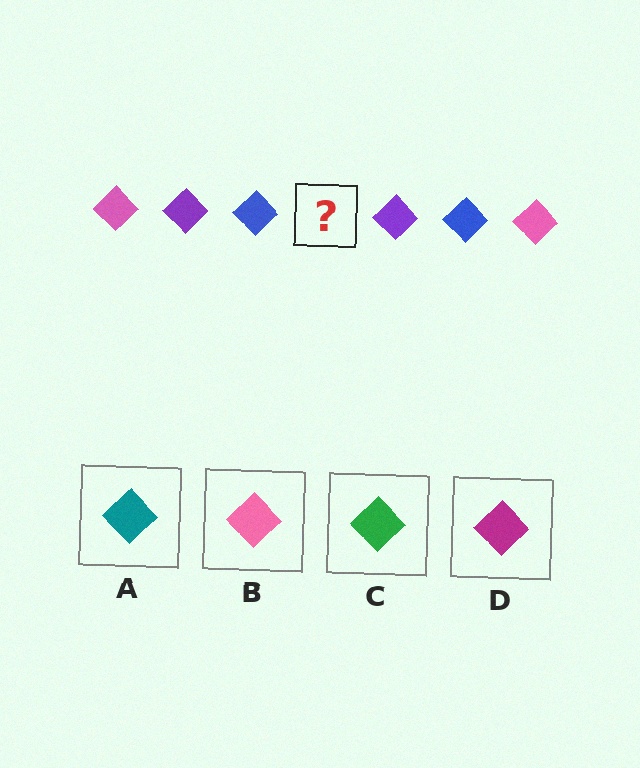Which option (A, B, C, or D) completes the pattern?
B.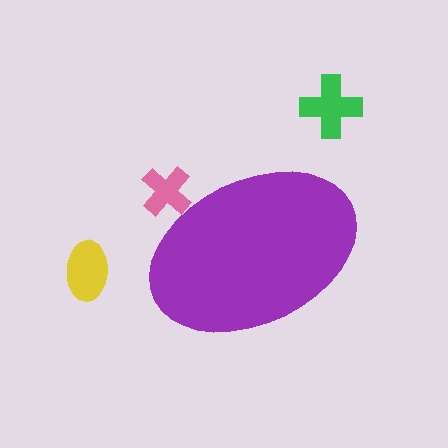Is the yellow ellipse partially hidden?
No, the yellow ellipse is fully visible.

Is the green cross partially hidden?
No, the green cross is fully visible.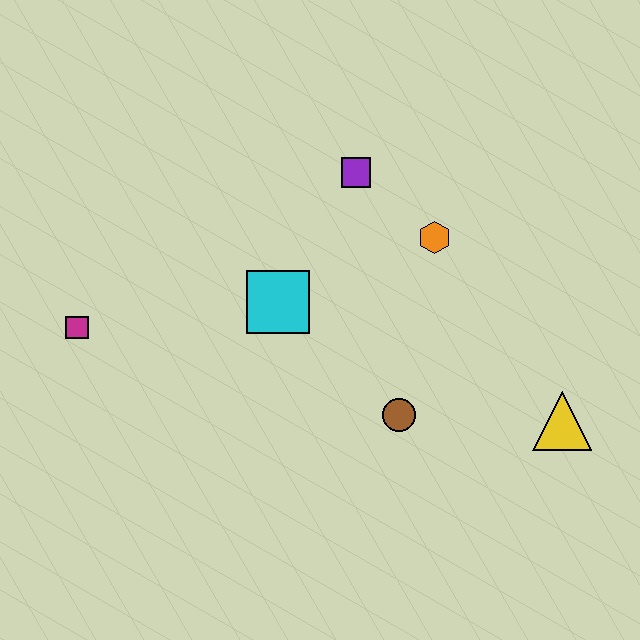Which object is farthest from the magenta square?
The yellow triangle is farthest from the magenta square.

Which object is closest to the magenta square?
The cyan square is closest to the magenta square.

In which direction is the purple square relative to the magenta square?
The purple square is to the right of the magenta square.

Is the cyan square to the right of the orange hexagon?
No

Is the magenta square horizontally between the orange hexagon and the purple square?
No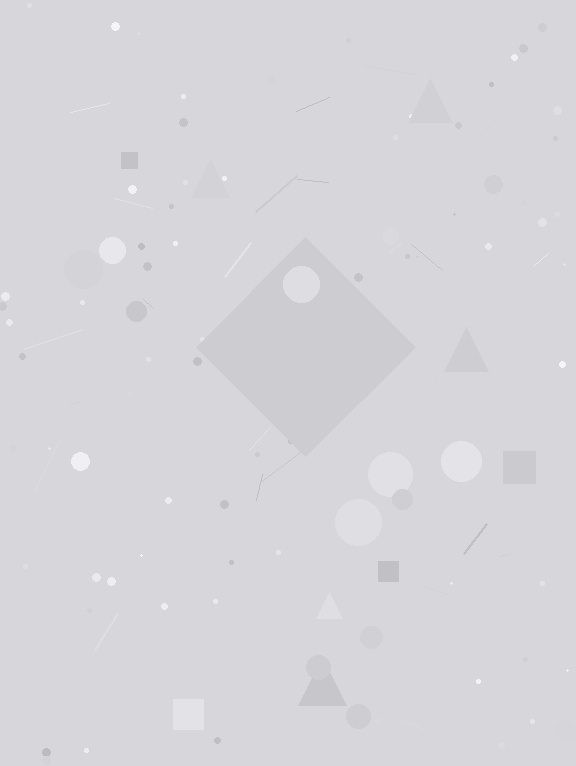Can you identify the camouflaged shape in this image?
The camouflaged shape is a diamond.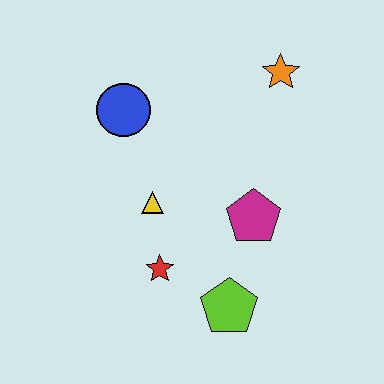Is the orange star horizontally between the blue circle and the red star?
No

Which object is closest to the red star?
The yellow triangle is closest to the red star.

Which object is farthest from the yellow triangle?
The orange star is farthest from the yellow triangle.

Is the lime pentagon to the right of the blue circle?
Yes